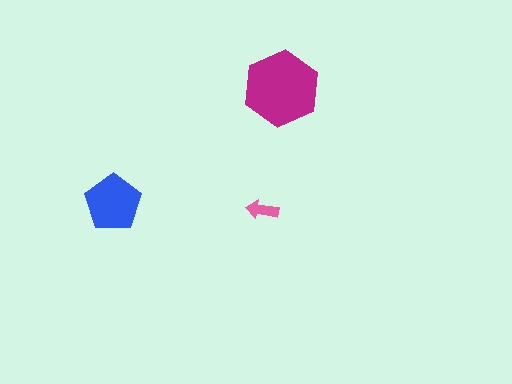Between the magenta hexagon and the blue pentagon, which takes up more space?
The magenta hexagon.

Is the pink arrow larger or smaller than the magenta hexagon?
Smaller.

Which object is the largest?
The magenta hexagon.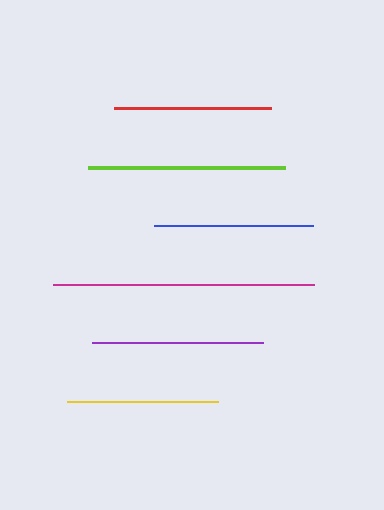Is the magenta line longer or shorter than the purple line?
The magenta line is longer than the purple line.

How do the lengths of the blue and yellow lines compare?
The blue and yellow lines are approximately the same length.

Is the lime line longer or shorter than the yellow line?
The lime line is longer than the yellow line.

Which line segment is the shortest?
The yellow line is the shortest at approximately 151 pixels.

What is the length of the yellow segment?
The yellow segment is approximately 151 pixels long.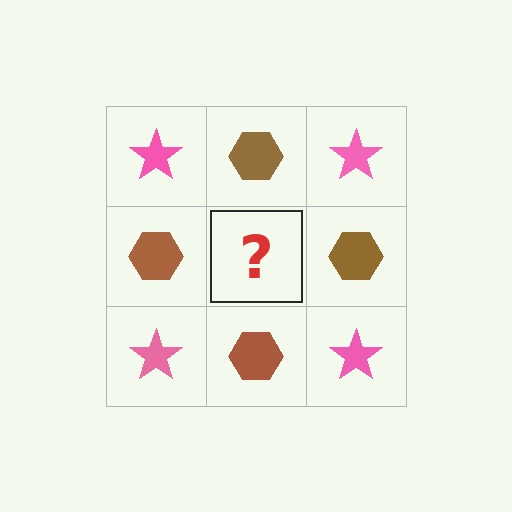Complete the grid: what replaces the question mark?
The question mark should be replaced with a pink star.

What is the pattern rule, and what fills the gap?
The rule is that it alternates pink star and brown hexagon in a checkerboard pattern. The gap should be filled with a pink star.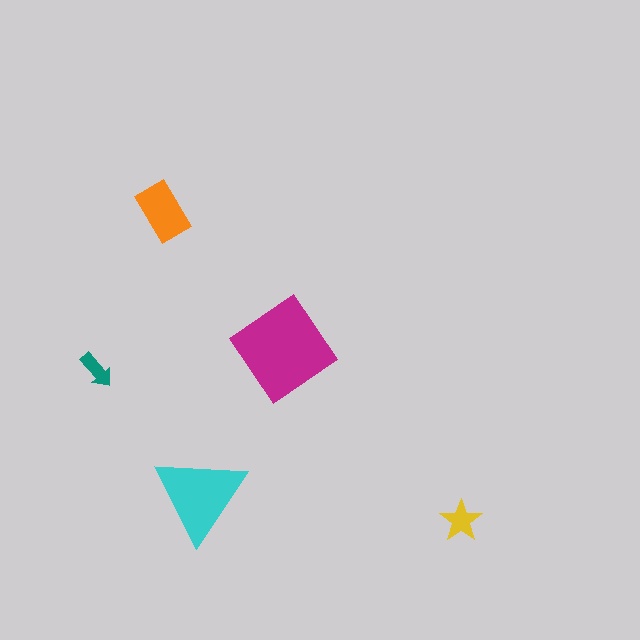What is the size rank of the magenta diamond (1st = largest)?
1st.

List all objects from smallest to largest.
The teal arrow, the yellow star, the orange rectangle, the cyan triangle, the magenta diamond.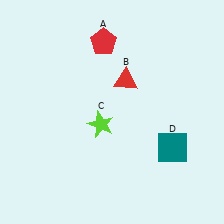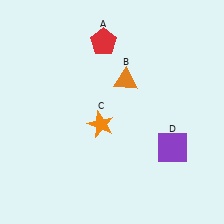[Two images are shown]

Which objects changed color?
B changed from red to orange. C changed from lime to orange. D changed from teal to purple.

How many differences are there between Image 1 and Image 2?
There are 3 differences between the two images.